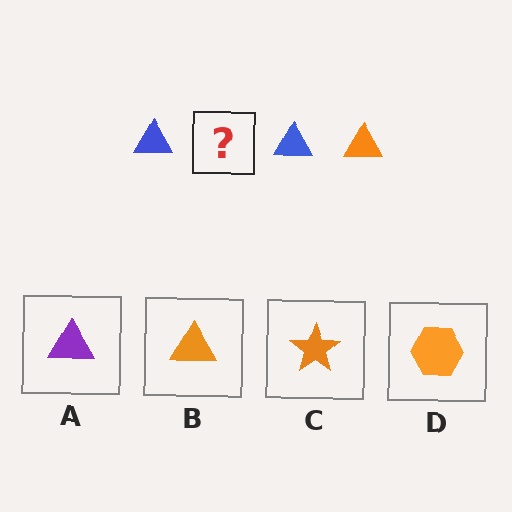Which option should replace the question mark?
Option B.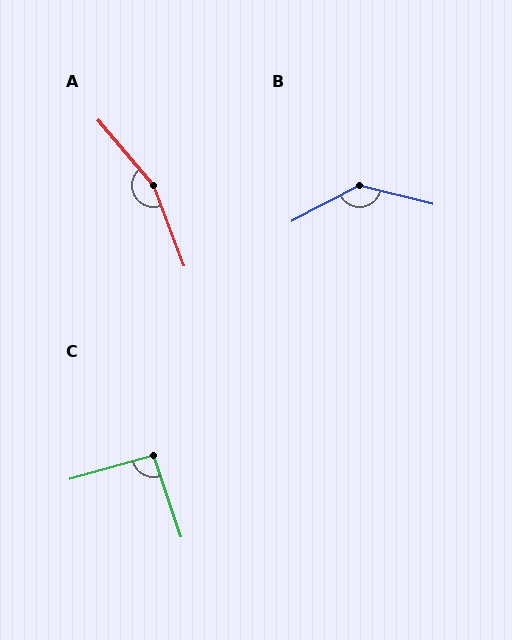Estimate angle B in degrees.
Approximately 138 degrees.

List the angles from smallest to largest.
C (93°), B (138°), A (160°).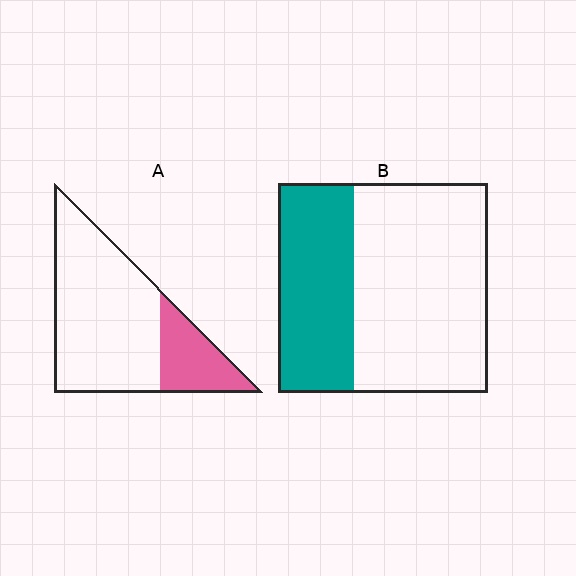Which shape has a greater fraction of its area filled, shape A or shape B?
Shape B.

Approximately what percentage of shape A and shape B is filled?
A is approximately 25% and B is approximately 35%.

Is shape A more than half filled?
No.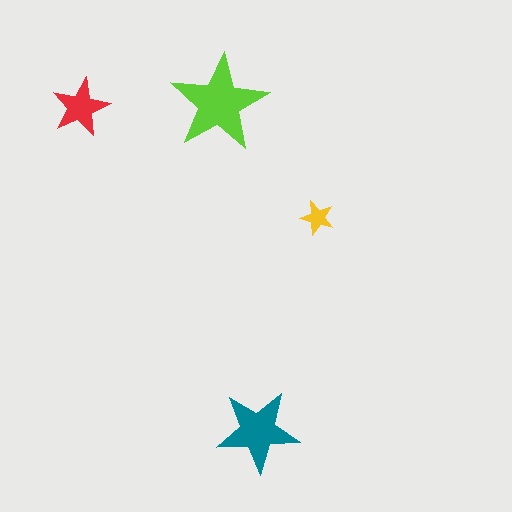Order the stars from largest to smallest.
the lime one, the teal one, the red one, the yellow one.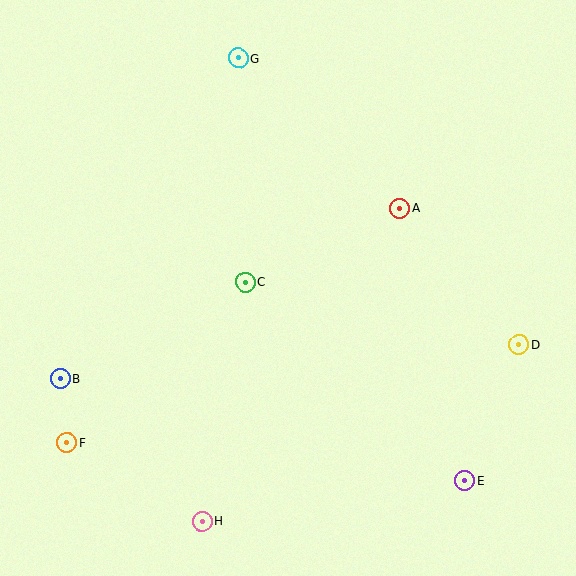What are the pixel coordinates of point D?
Point D is at (519, 345).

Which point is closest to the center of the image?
Point C at (245, 282) is closest to the center.